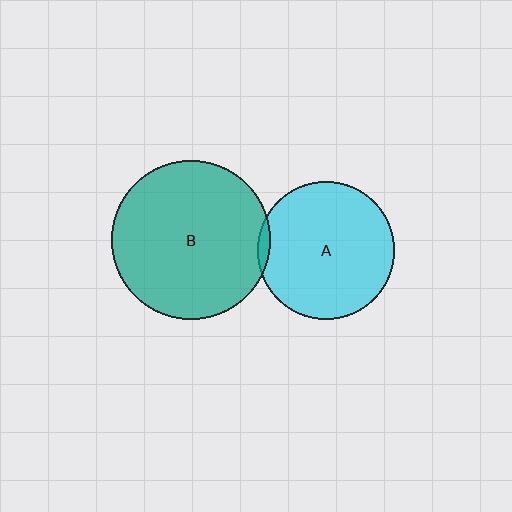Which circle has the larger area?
Circle B (teal).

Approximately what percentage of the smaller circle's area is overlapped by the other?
Approximately 5%.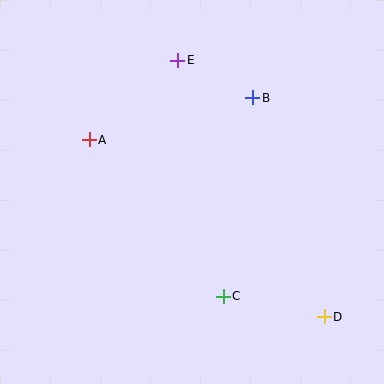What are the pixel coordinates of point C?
Point C is at (223, 296).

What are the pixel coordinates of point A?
Point A is at (89, 140).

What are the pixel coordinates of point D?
Point D is at (324, 317).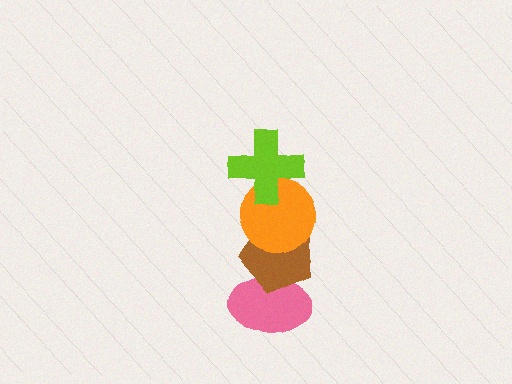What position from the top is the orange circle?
The orange circle is 2nd from the top.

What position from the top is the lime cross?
The lime cross is 1st from the top.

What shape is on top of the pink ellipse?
The brown pentagon is on top of the pink ellipse.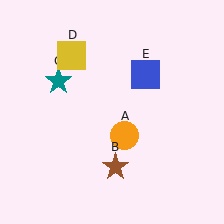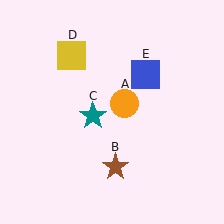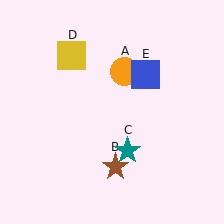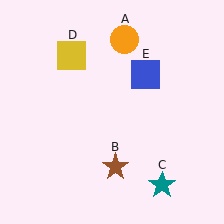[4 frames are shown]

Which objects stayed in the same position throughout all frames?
Brown star (object B) and yellow square (object D) and blue square (object E) remained stationary.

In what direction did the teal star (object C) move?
The teal star (object C) moved down and to the right.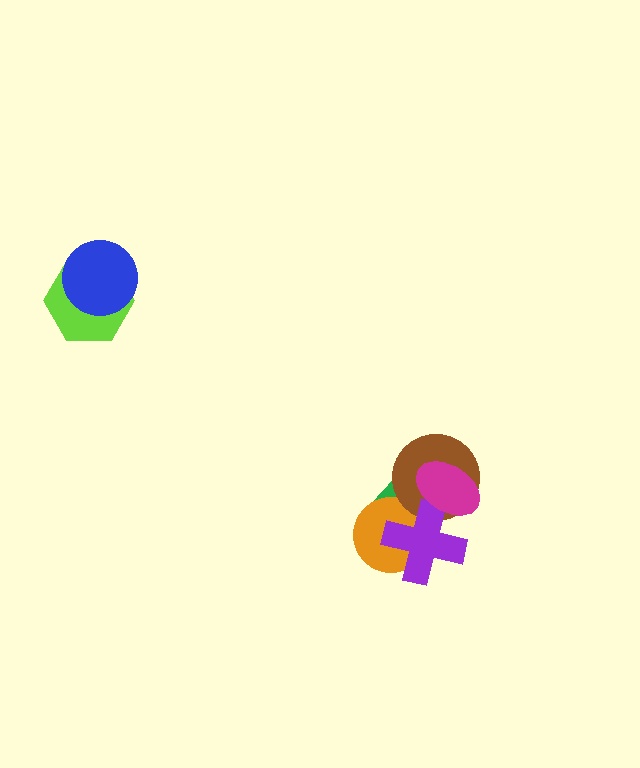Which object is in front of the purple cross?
The magenta ellipse is in front of the purple cross.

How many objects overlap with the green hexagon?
4 objects overlap with the green hexagon.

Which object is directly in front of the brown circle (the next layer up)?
The purple cross is directly in front of the brown circle.